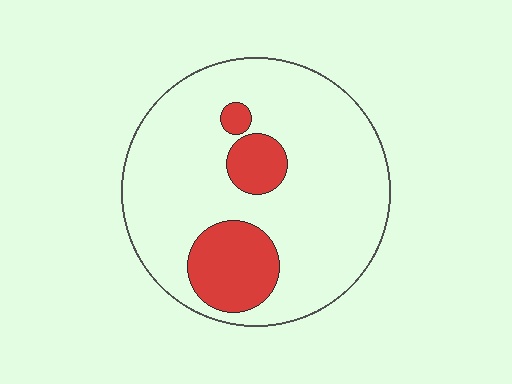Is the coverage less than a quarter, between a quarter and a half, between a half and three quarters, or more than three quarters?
Less than a quarter.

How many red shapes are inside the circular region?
3.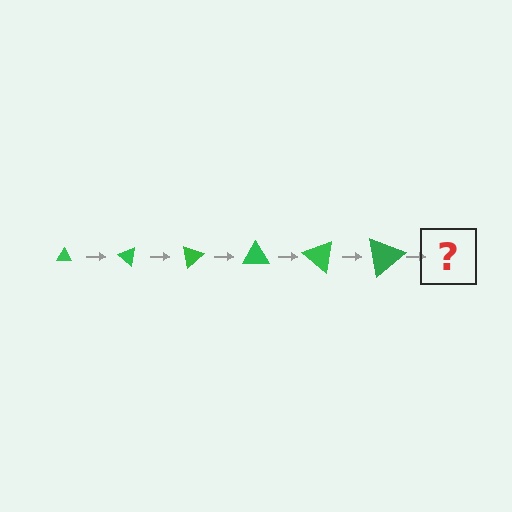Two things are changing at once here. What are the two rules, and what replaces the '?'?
The two rules are that the triangle grows larger each step and it rotates 40 degrees each step. The '?' should be a triangle, larger than the previous one and rotated 240 degrees from the start.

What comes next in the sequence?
The next element should be a triangle, larger than the previous one and rotated 240 degrees from the start.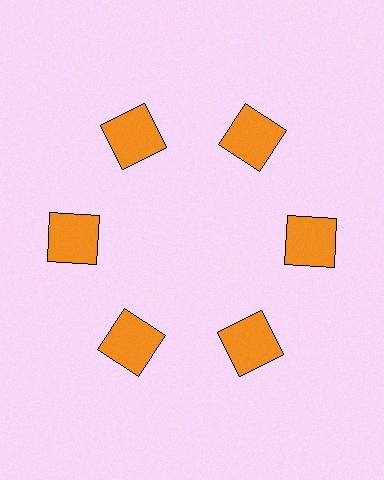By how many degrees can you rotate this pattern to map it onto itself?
The pattern maps onto itself every 60 degrees of rotation.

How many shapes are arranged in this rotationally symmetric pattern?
There are 6 shapes, arranged in 6 groups of 1.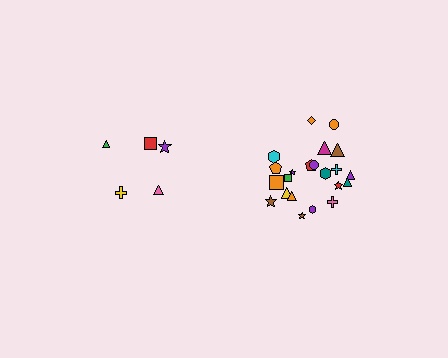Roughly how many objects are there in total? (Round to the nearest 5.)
Roughly 25 objects in total.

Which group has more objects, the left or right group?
The right group.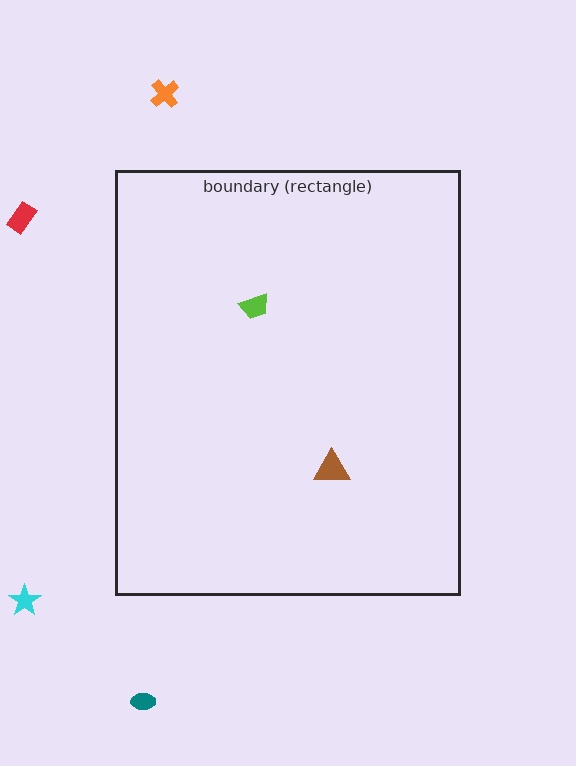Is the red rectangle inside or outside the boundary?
Outside.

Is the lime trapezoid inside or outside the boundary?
Inside.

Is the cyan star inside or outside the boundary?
Outside.